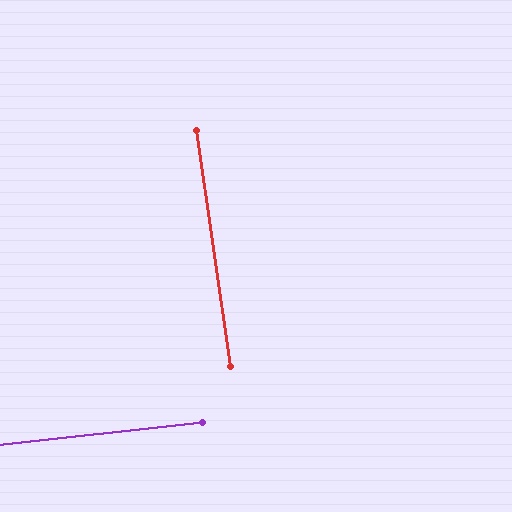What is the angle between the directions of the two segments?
Approximately 88 degrees.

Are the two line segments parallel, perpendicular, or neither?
Perpendicular — they meet at approximately 88°.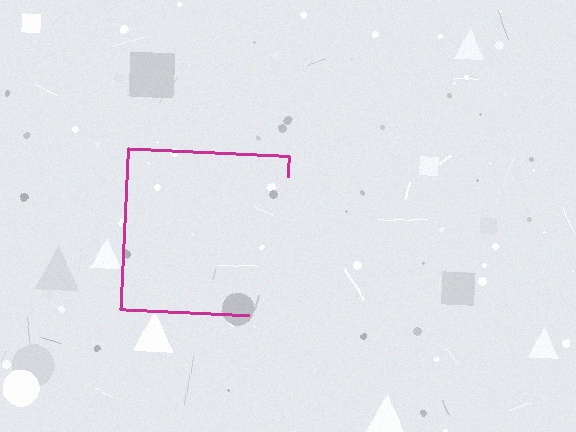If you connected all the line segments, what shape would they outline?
They would outline a square.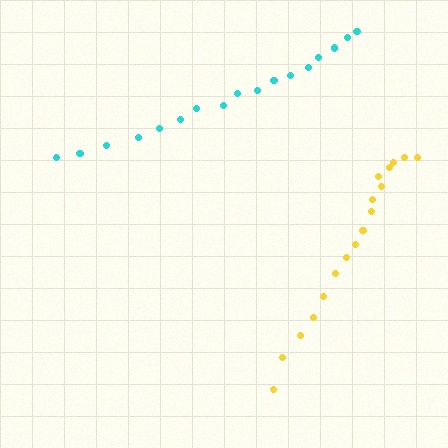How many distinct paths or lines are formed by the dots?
There are 2 distinct paths.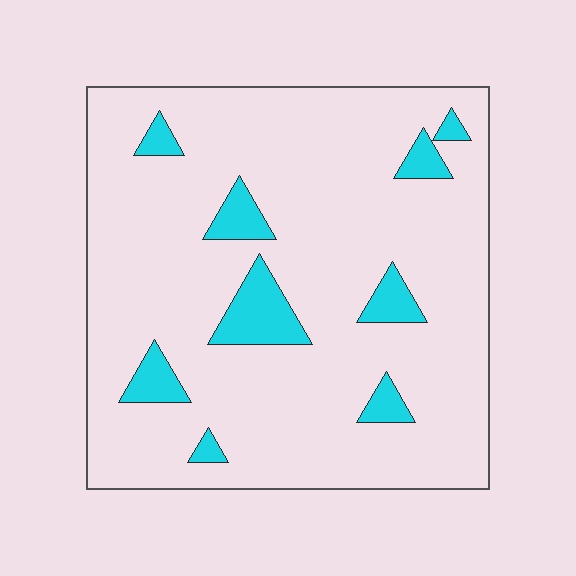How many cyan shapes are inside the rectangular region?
9.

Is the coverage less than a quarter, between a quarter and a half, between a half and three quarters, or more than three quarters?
Less than a quarter.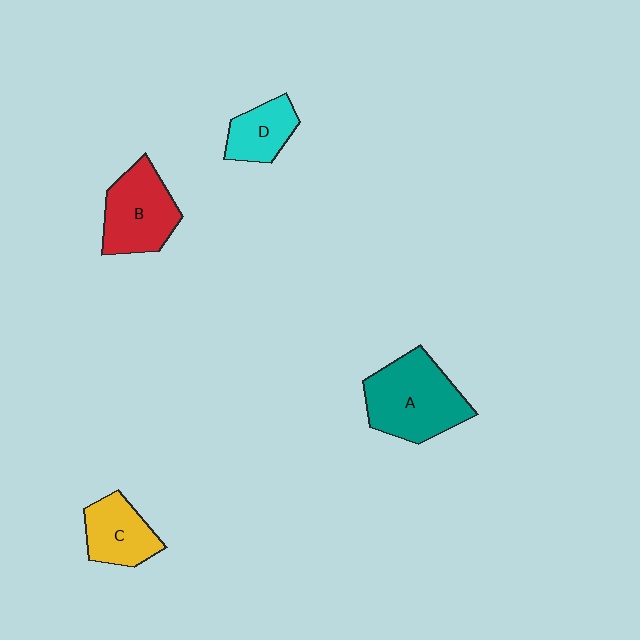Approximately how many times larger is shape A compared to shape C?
Approximately 1.7 times.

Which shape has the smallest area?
Shape D (cyan).